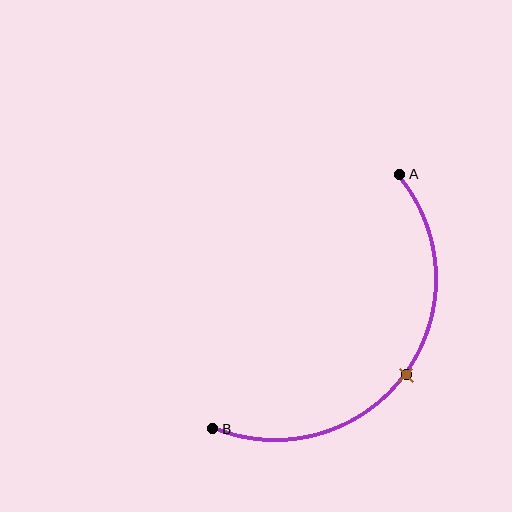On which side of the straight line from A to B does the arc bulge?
The arc bulges below and to the right of the straight line connecting A and B.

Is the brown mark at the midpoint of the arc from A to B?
Yes. The brown mark lies on the arc at equal arc-length from both A and B — it is the arc midpoint.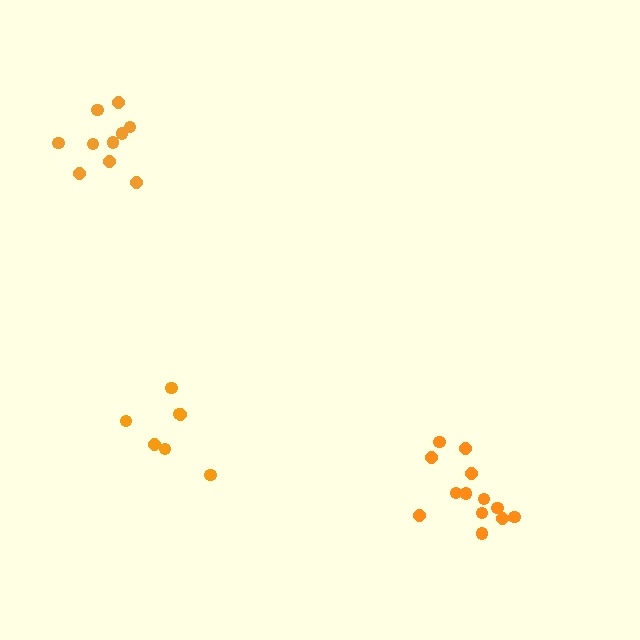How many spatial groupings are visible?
There are 3 spatial groupings.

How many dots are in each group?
Group 1: 7 dots, Group 2: 10 dots, Group 3: 13 dots (30 total).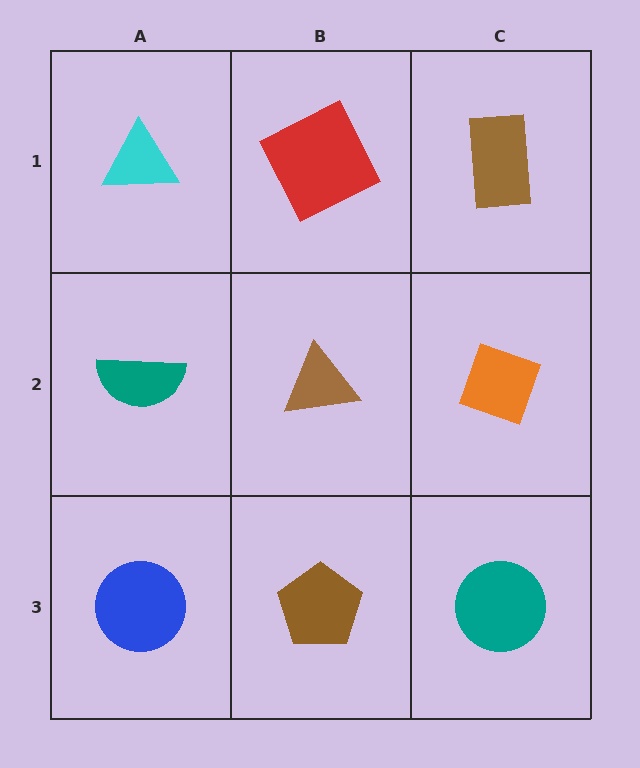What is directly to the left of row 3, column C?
A brown pentagon.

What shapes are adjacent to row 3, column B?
A brown triangle (row 2, column B), a blue circle (row 3, column A), a teal circle (row 3, column C).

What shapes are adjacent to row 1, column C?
An orange diamond (row 2, column C), a red square (row 1, column B).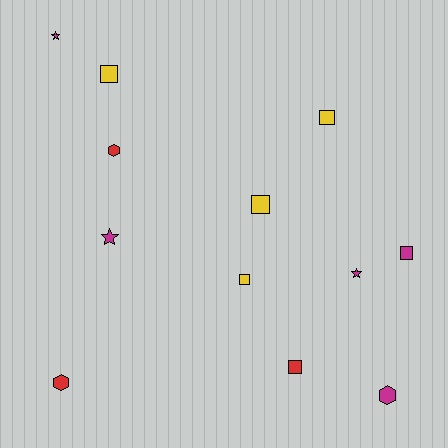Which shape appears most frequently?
Square, with 6 objects.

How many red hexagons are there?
There are 2 red hexagons.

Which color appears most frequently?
Magenta, with 5 objects.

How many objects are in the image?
There are 12 objects.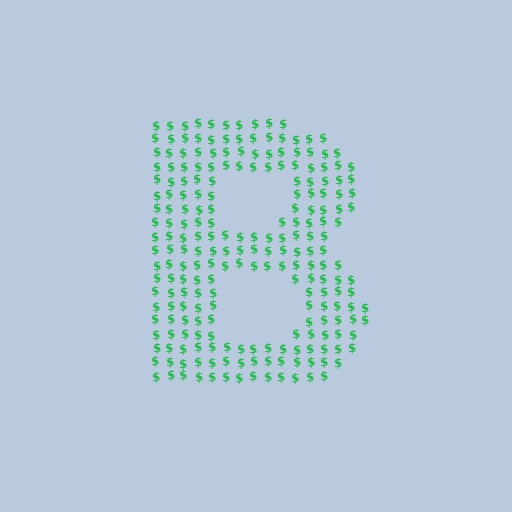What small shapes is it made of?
It is made of small dollar signs.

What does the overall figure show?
The overall figure shows the letter B.